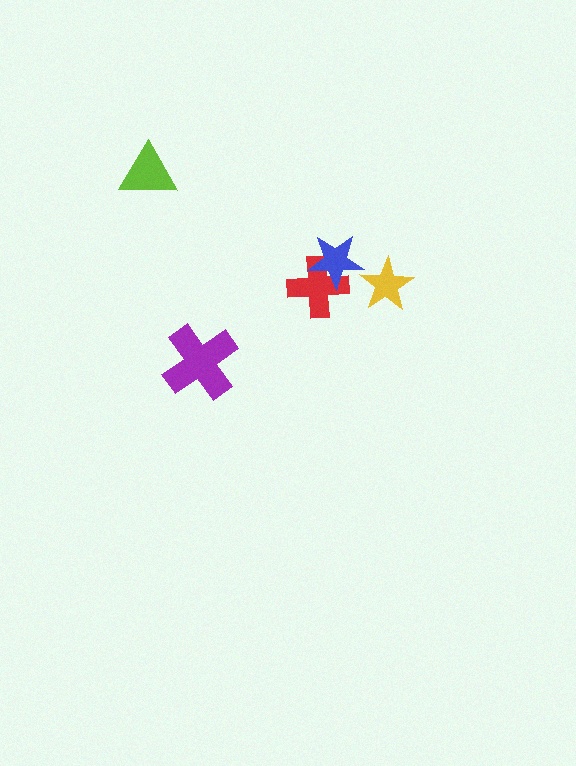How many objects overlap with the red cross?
1 object overlaps with the red cross.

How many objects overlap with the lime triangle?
0 objects overlap with the lime triangle.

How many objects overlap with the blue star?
1 object overlaps with the blue star.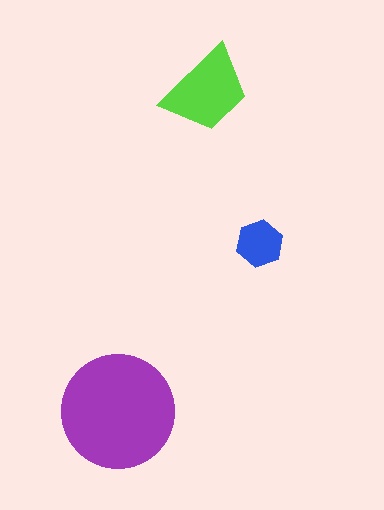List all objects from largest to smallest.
The purple circle, the lime trapezoid, the blue hexagon.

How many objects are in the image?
There are 3 objects in the image.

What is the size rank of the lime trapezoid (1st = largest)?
2nd.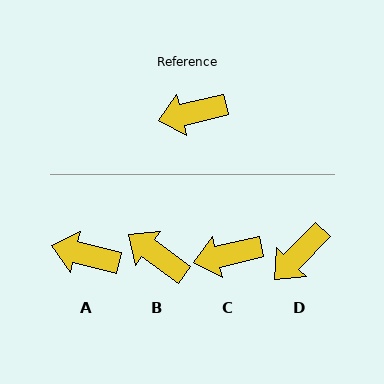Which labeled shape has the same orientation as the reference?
C.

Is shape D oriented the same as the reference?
No, it is off by about 33 degrees.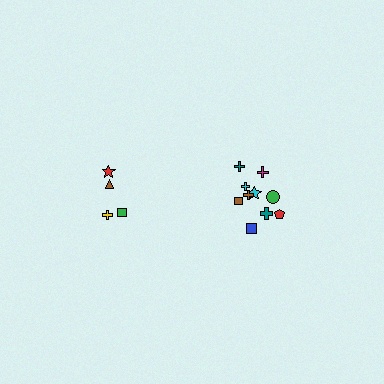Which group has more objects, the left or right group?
The right group.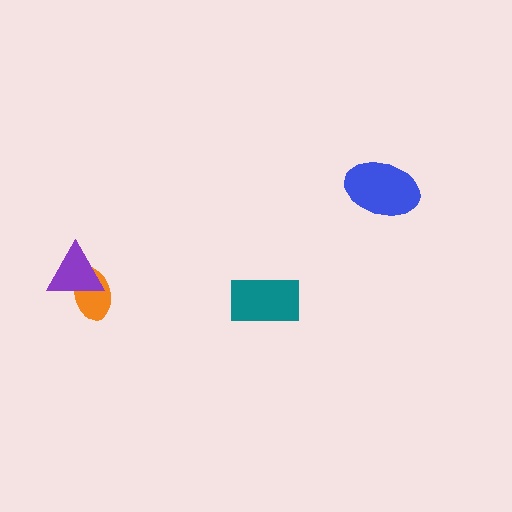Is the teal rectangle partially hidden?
No, no other shape covers it.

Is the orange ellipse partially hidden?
Yes, it is partially covered by another shape.